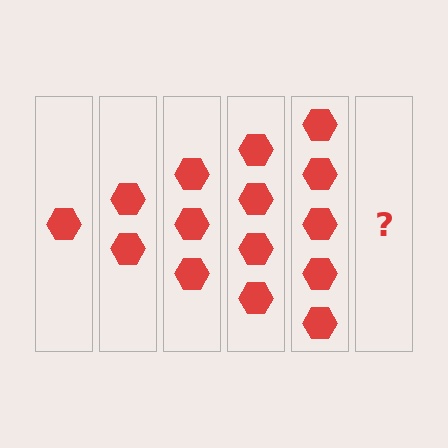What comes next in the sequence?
The next element should be 6 hexagons.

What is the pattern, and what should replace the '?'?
The pattern is that each step adds one more hexagon. The '?' should be 6 hexagons.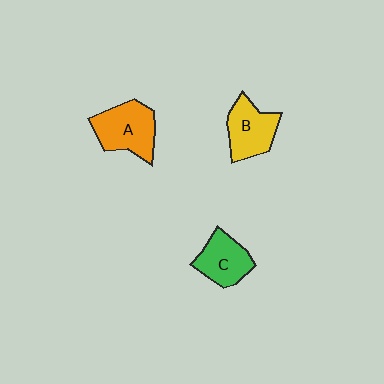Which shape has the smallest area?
Shape C (green).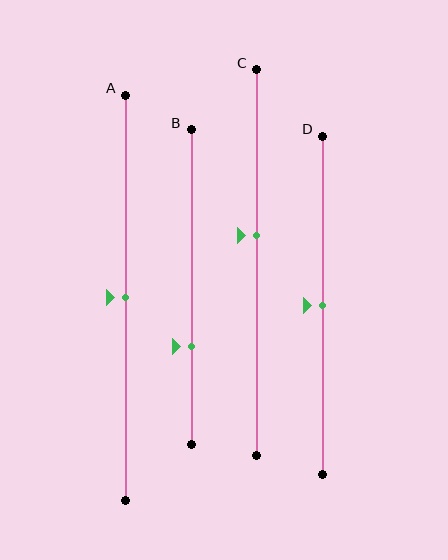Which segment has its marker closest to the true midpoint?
Segment A has its marker closest to the true midpoint.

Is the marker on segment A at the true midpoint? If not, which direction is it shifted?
Yes, the marker on segment A is at the true midpoint.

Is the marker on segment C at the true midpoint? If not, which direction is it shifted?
No, the marker on segment C is shifted upward by about 7% of the segment length.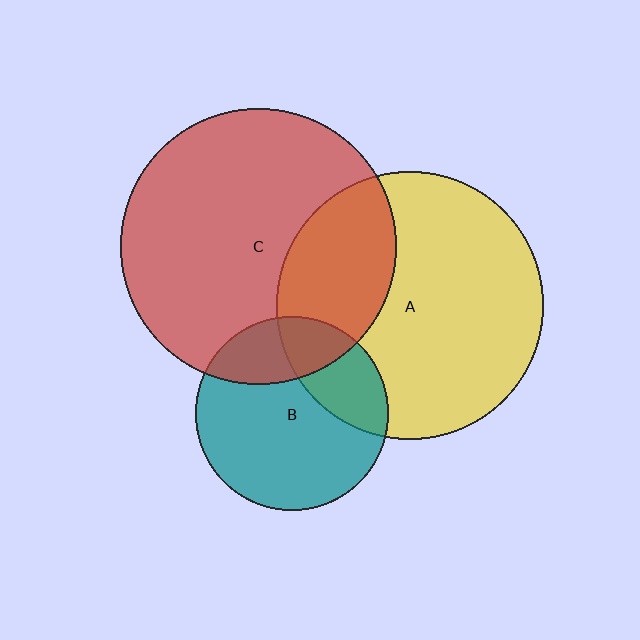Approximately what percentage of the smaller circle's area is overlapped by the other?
Approximately 25%.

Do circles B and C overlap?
Yes.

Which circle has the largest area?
Circle C (red).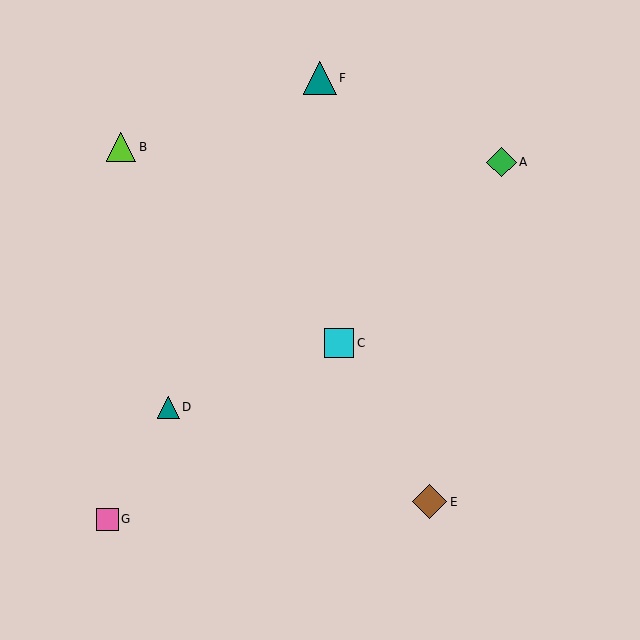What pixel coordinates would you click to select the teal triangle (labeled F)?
Click at (320, 78) to select the teal triangle F.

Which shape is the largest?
The brown diamond (labeled E) is the largest.